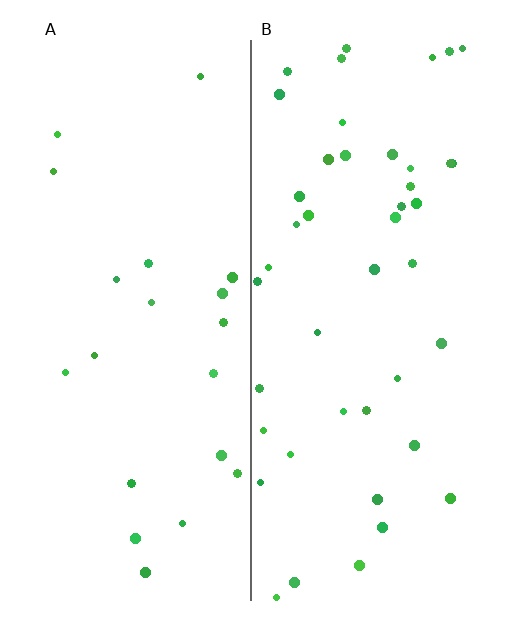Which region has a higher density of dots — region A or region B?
B (the right).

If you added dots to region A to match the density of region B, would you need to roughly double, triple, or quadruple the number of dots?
Approximately double.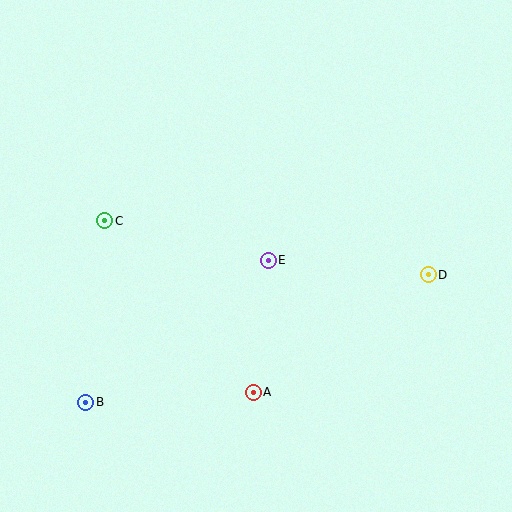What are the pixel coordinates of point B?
Point B is at (86, 402).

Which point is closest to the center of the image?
Point E at (268, 260) is closest to the center.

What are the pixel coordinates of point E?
Point E is at (268, 260).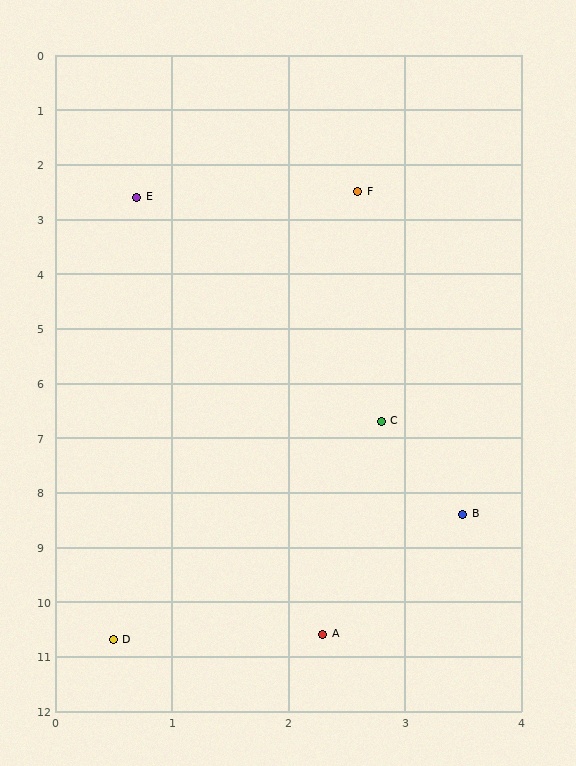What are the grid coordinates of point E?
Point E is at approximately (0.7, 2.6).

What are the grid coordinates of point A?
Point A is at approximately (2.3, 10.6).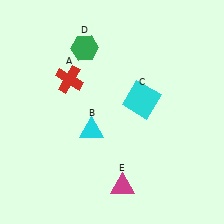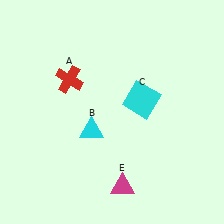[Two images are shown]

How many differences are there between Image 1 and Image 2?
There is 1 difference between the two images.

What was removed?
The green hexagon (D) was removed in Image 2.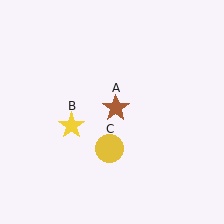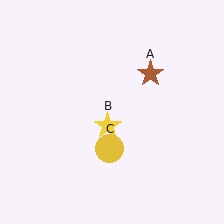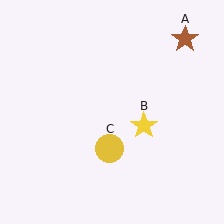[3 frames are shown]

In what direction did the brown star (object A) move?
The brown star (object A) moved up and to the right.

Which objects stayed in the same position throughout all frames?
Yellow circle (object C) remained stationary.